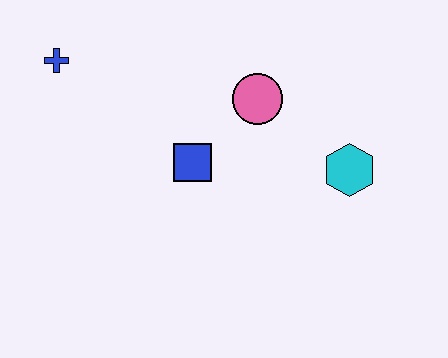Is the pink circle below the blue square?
No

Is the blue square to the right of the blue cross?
Yes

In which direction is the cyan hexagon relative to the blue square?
The cyan hexagon is to the right of the blue square.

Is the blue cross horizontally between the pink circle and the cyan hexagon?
No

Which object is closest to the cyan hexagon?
The pink circle is closest to the cyan hexagon.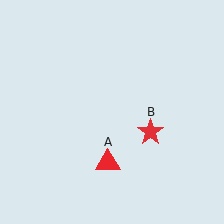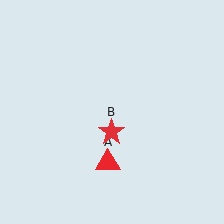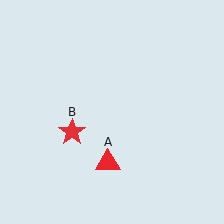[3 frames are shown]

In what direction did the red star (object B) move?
The red star (object B) moved left.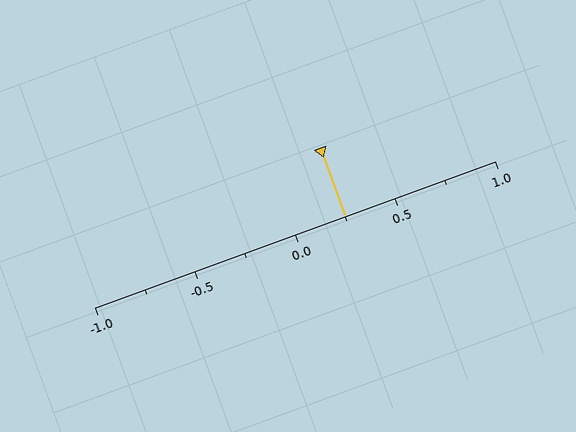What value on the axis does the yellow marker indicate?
The marker indicates approximately 0.25.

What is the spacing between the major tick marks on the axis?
The major ticks are spaced 0.5 apart.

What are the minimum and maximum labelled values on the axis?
The axis runs from -1.0 to 1.0.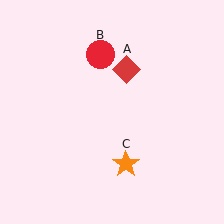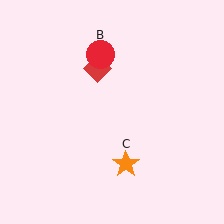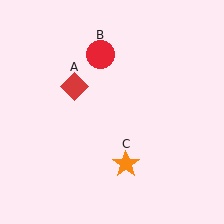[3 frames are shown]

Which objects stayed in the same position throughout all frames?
Red circle (object B) and orange star (object C) remained stationary.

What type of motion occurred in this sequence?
The red diamond (object A) rotated counterclockwise around the center of the scene.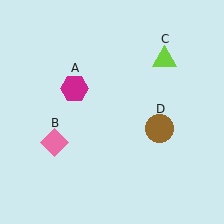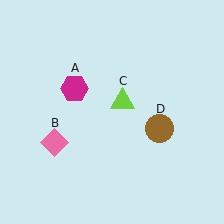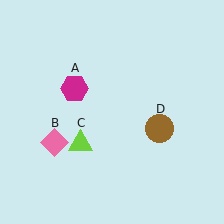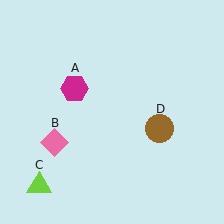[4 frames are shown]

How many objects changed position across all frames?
1 object changed position: lime triangle (object C).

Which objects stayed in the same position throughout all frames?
Magenta hexagon (object A) and pink diamond (object B) and brown circle (object D) remained stationary.